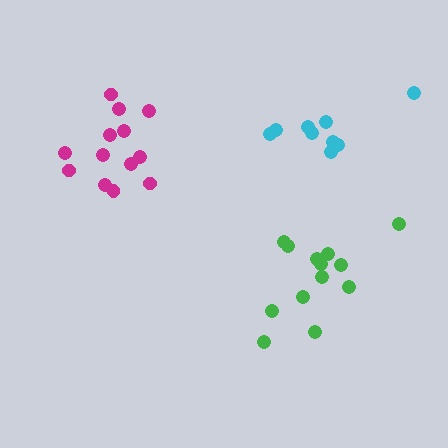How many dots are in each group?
Group 1: 13 dots, Group 2: 13 dots, Group 3: 9 dots (35 total).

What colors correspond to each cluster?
The clusters are colored: magenta, green, cyan.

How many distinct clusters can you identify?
There are 3 distinct clusters.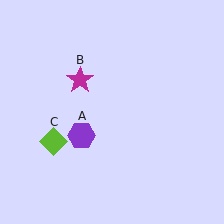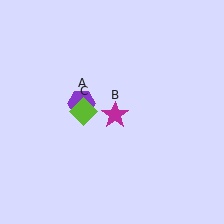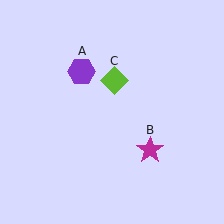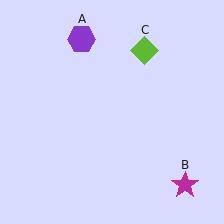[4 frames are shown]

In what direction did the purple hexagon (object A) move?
The purple hexagon (object A) moved up.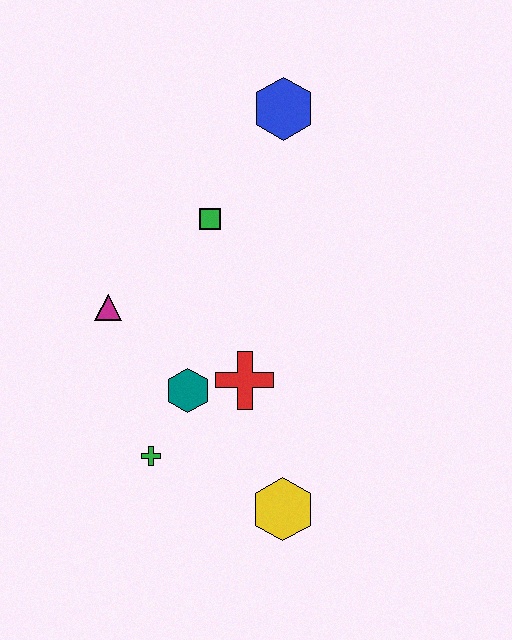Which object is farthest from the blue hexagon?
The yellow hexagon is farthest from the blue hexagon.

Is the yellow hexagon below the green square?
Yes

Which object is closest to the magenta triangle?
The teal hexagon is closest to the magenta triangle.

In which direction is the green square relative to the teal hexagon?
The green square is above the teal hexagon.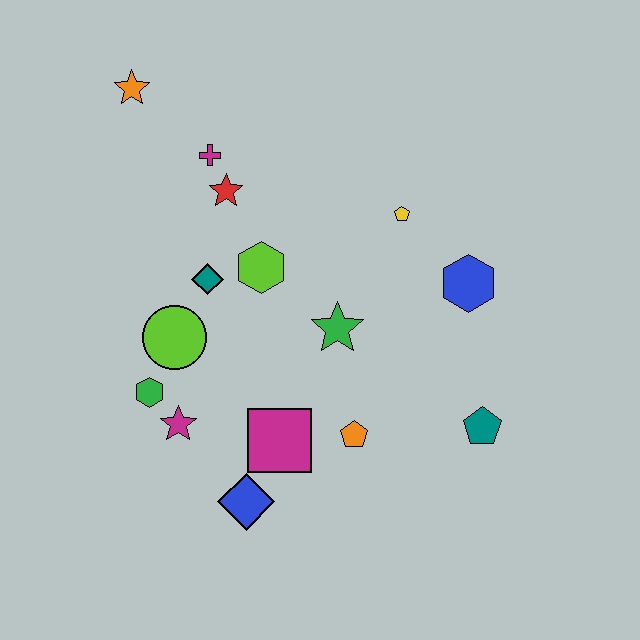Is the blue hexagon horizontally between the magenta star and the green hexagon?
No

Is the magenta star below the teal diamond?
Yes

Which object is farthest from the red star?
The teal pentagon is farthest from the red star.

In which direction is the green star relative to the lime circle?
The green star is to the right of the lime circle.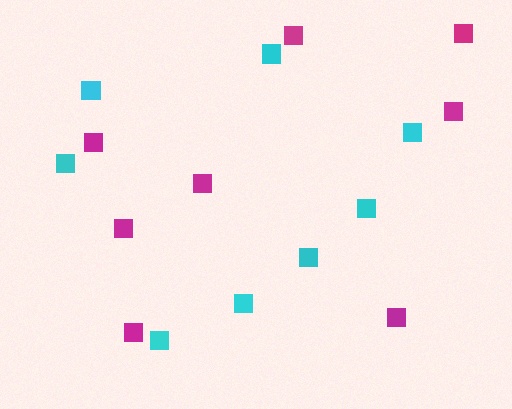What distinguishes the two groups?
There are 2 groups: one group of magenta squares (8) and one group of cyan squares (8).